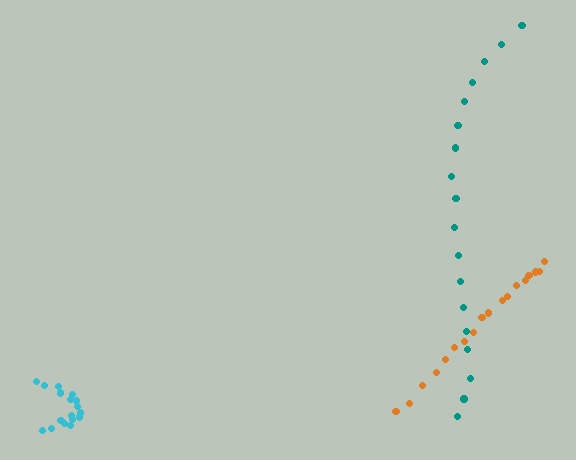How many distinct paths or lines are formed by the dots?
There are 3 distinct paths.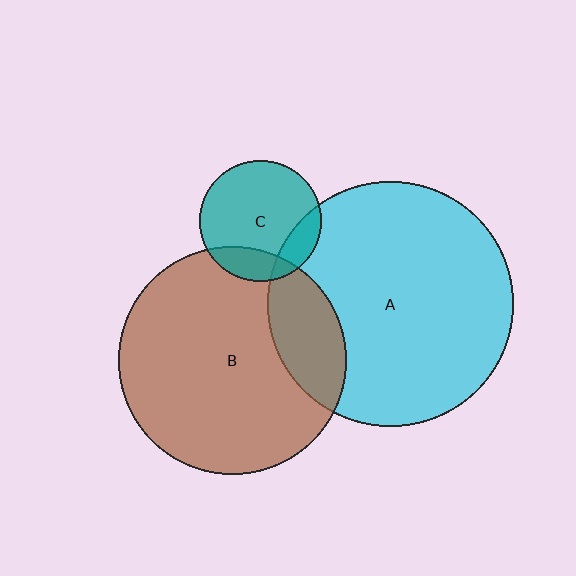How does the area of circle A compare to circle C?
Approximately 4.1 times.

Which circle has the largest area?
Circle A (cyan).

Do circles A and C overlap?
Yes.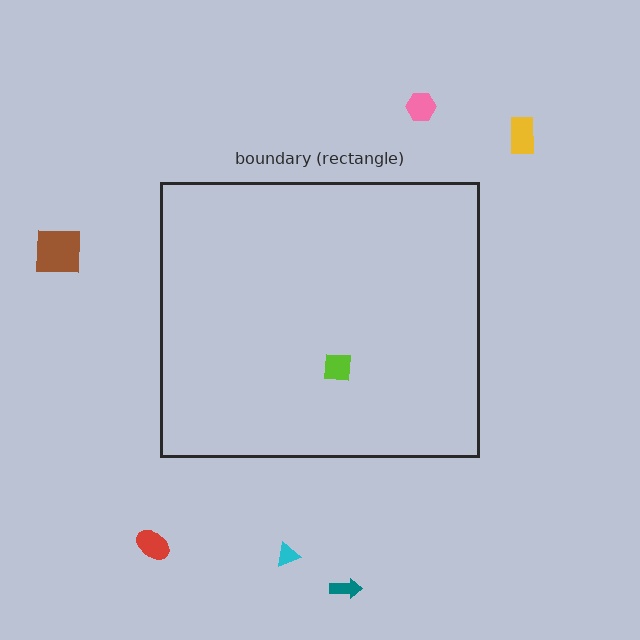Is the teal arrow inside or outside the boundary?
Outside.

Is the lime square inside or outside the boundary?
Inside.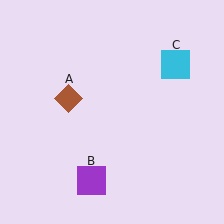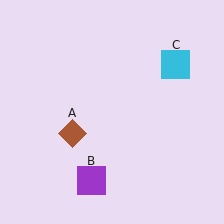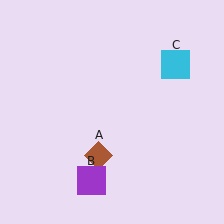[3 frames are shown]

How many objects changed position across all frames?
1 object changed position: brown diamond (object A).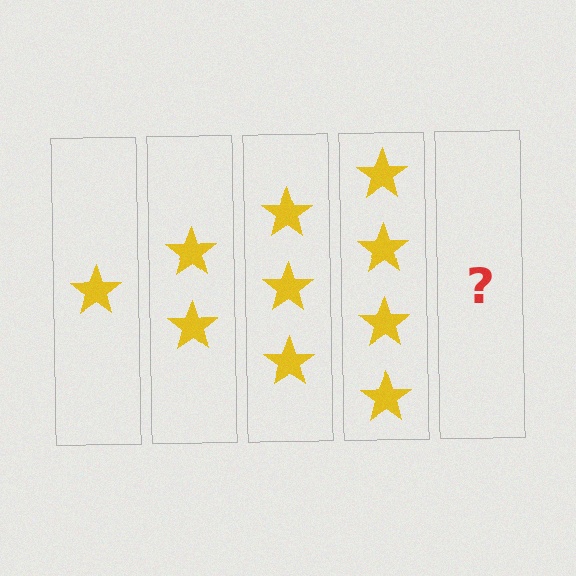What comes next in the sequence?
The next element should be 5 stars.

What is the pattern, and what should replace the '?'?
The pattern is that each step adds one more star. The '?' should be 5 stars.